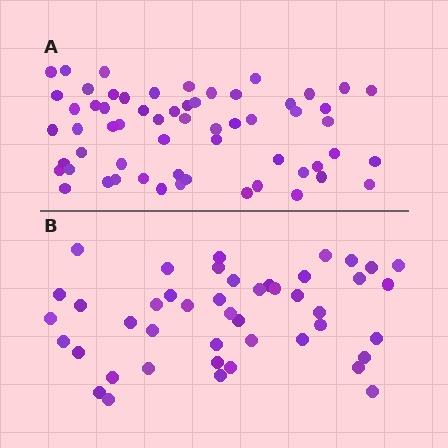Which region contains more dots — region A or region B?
Region A (the top region) has more dots.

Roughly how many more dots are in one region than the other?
Region A has approximately 15 more dots than region B.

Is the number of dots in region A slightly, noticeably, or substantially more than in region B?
Region A has noticeably more, but not dramatically so. The ratio is roughly 1.3 to 1.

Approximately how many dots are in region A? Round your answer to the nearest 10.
About 60 dots.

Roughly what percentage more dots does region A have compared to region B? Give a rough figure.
About 35% more.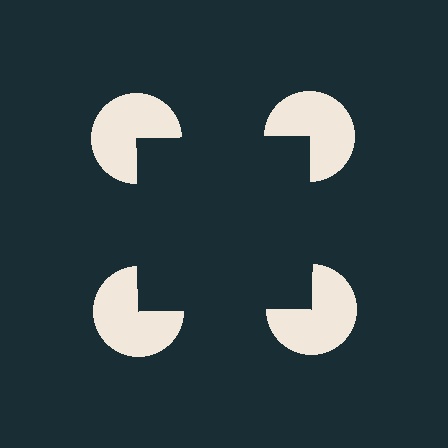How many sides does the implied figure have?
4 sides.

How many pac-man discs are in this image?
There are 4 — one at each vertex of the illusory square.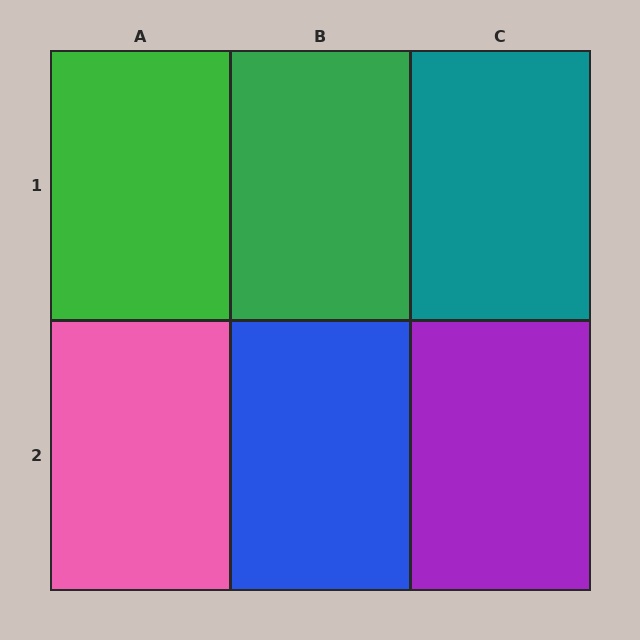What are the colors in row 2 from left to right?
Pink, blue, purple.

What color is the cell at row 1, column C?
Teal.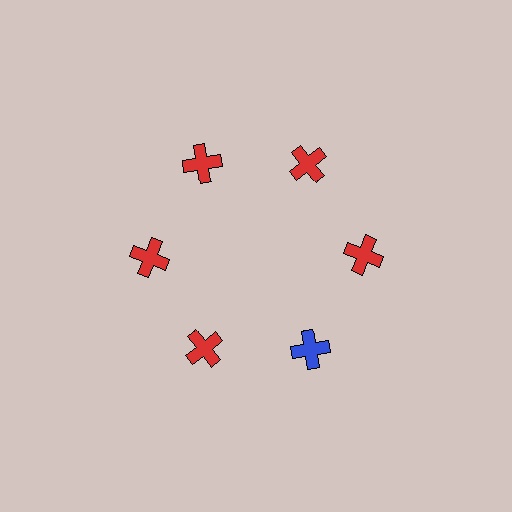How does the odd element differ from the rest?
It has a different color: blue instead of red.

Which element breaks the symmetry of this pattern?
The blue cross at roughly the 5 o'clock position breaks the symmetry. All other shapes are red crosses.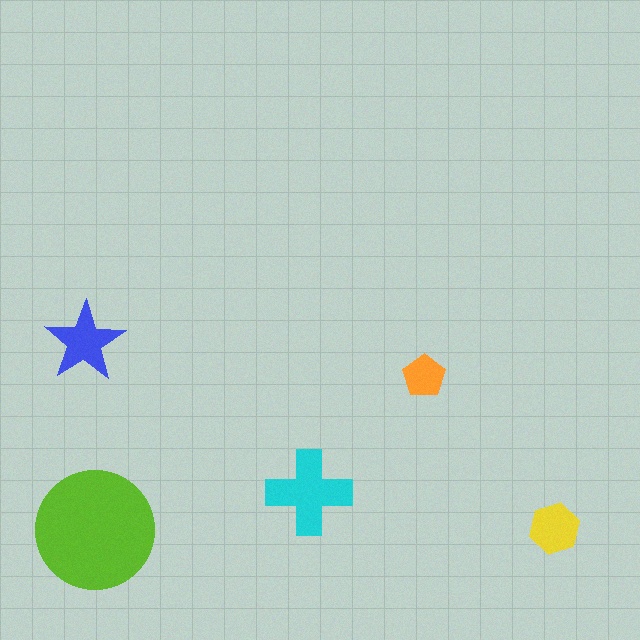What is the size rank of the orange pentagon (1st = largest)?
5th.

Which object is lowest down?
The lime circle is bottommost.